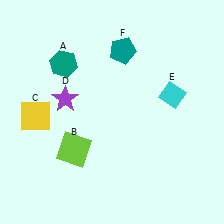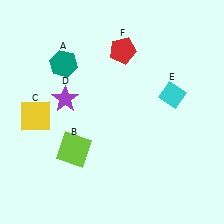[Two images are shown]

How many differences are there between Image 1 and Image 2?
There is 1 difference between the two images.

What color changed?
The pentagon (F) changed from teal in Image 1 to red in Image 2.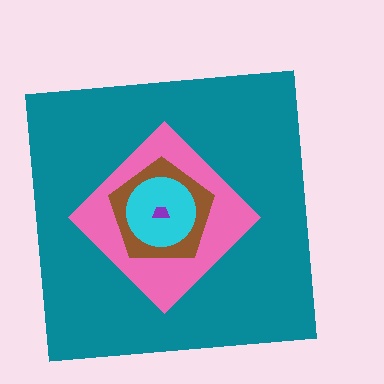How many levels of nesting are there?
5.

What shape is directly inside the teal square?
The pink diamond.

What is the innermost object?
The purple trapezoid.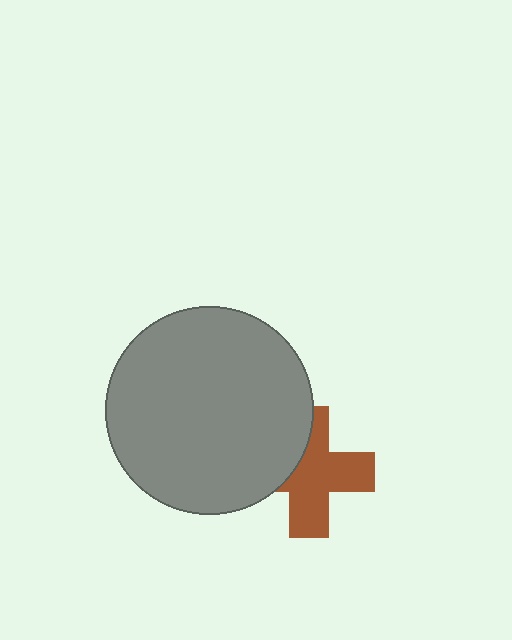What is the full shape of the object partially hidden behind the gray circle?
The partially hidden object is a brown cross.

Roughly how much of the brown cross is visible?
Most of it is visible (roughly 67%).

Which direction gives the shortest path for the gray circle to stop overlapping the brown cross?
Moving left gives the shortest separation.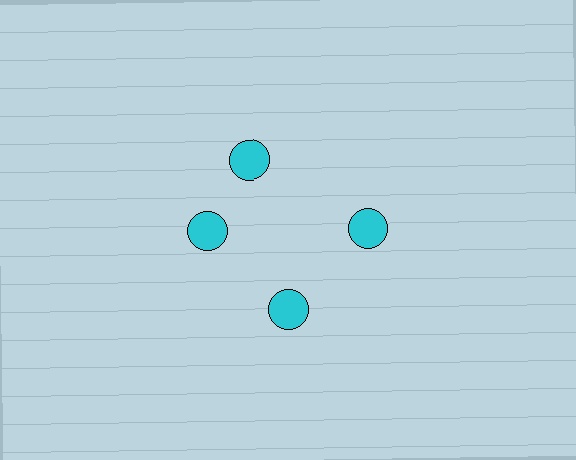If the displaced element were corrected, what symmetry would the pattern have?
It would have 4-fold rotational symmetry — the pattern would map onto itself every 90 degrees.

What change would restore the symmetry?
The symmetry would be restored by rotating it back into even spacing with its neighbors so that all 4 circles sit at equal angles and equal distance from the center.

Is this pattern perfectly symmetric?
No. The 4 cyan circles are arranged in a ring, but one element near the 12 o'clock position is rotated out of alignment along the ring, breaking the 4-fold rotational symmetry.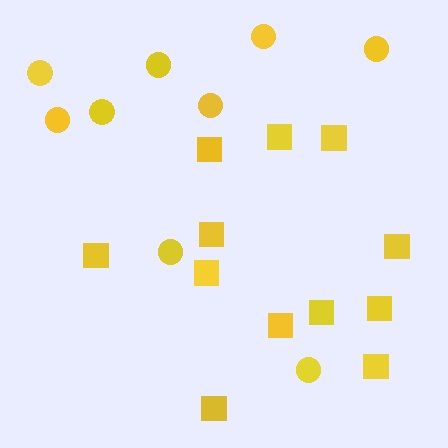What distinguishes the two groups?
There are 2 groups: one group of squares (12) and one group of circles (9).